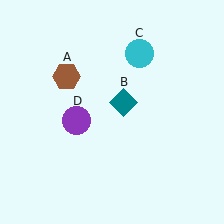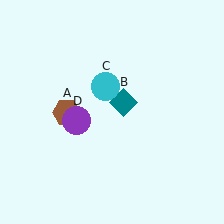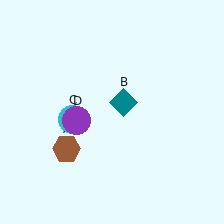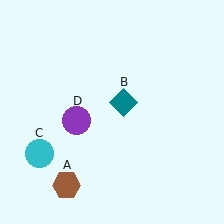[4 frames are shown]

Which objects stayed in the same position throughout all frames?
Teal diamond (object B) and purple circle (object D) remained stationary.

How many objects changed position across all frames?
2 objects changed position: brown hexagon (object A), cyan circle (object C).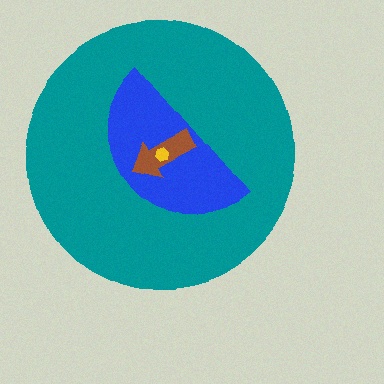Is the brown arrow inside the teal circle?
Yes.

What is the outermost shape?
The teal circle.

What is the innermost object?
The yellow hexagon.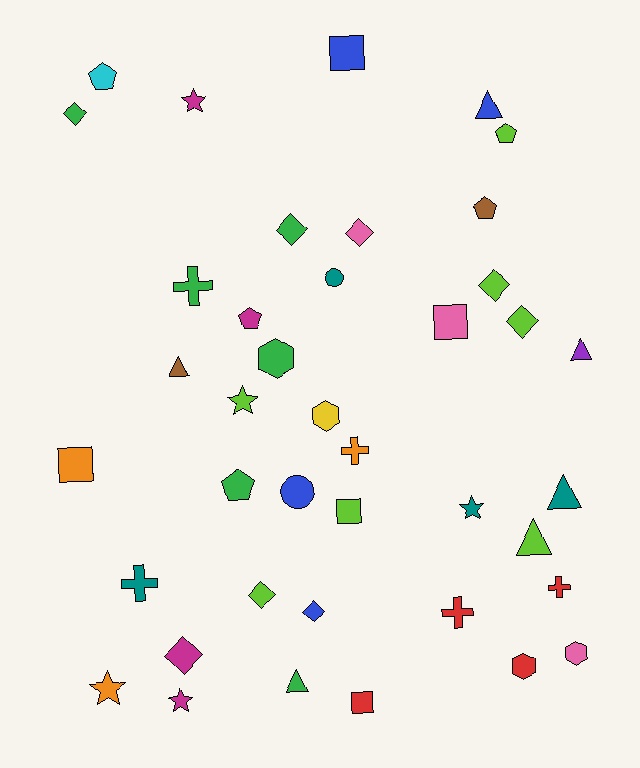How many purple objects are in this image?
There is 1 purple object.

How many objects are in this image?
There are 40 objects.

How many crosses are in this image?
There are 5 crosses.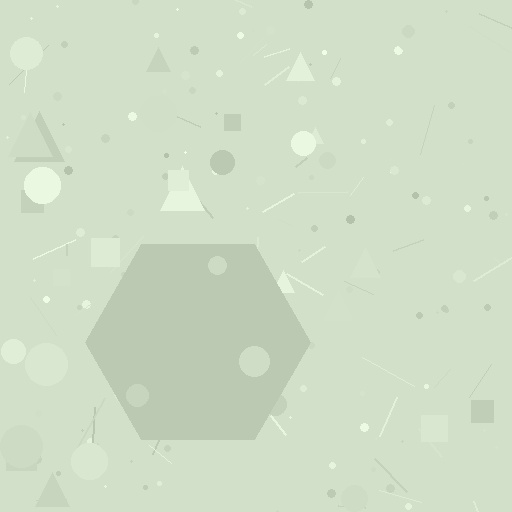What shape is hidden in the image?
A hexagon is hidden in the image.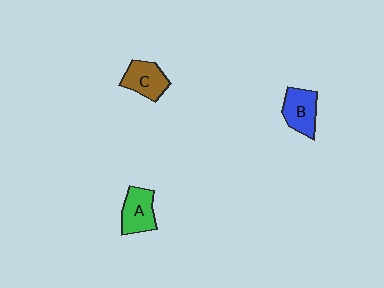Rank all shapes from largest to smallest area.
From largest to smallest: A (green), B (blue), C (brown).